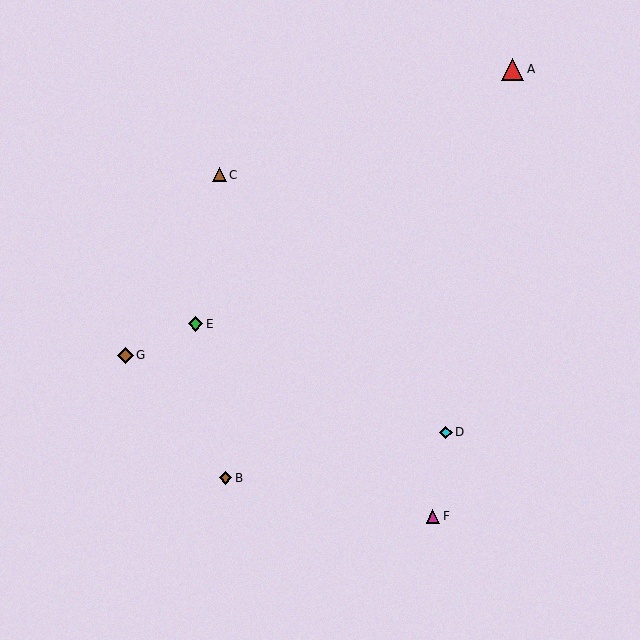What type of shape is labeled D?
Shape D is a cyan diamond.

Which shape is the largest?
The red triangle (labeled A) is the largest.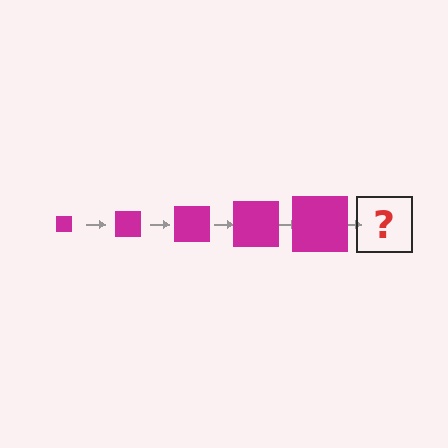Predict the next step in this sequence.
The next step is a magenta square, larger than the previous one.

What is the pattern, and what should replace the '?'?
The pattern is that the square gets progressively larger each step. The '?' should be a magenta square, larger than the previous one.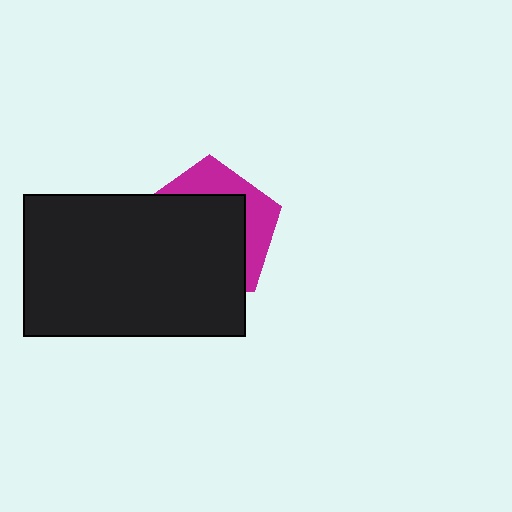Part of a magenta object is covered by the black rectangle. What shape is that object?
It is a pentagon.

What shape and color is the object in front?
The object in front is a black rectangle.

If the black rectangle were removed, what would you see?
You would see the complete magenta pentagon.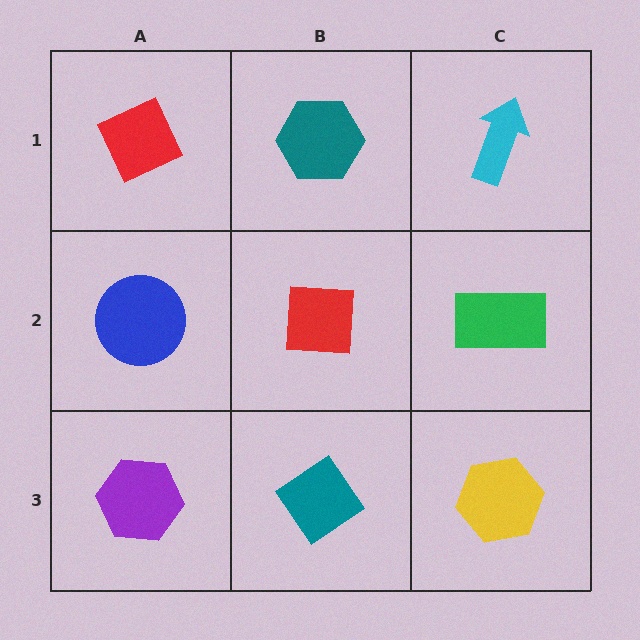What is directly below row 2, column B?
A teal diamond.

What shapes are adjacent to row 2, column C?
A cyan arrow (row 1, column C), a yellow hexagon (row 3, column C), a red square (row 2, column B).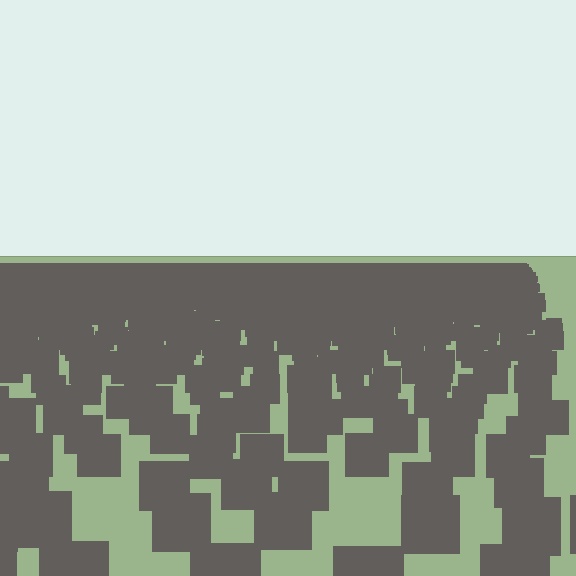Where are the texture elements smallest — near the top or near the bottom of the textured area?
Near the top.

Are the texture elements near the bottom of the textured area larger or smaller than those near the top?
Larger. Near the bottom, elements are closer to the viewer and appear at a bigger on-screen size.